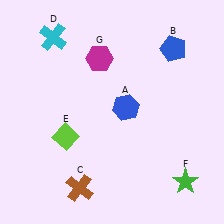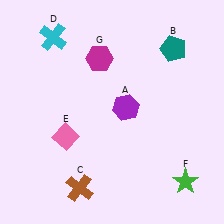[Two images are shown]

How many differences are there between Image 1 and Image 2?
There are 3 differences between the two images.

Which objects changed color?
A changed from blue to purple. B changed from blue to teal. E changed from lime to pink.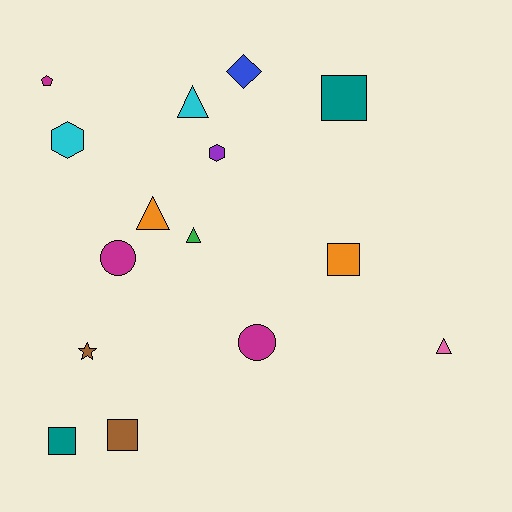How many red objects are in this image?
There are no red objects.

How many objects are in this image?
There are 15 objects.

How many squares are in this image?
There are 4 squares.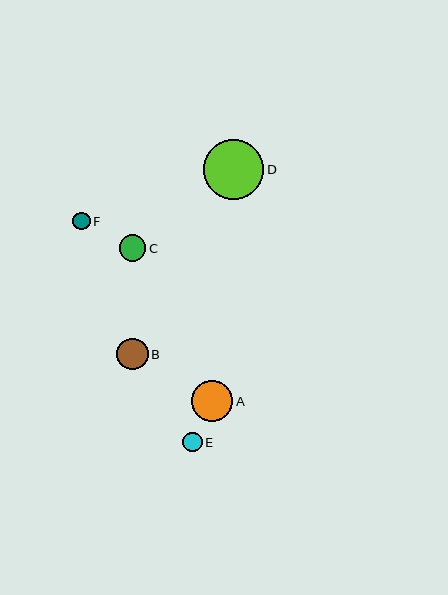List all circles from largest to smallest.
From largest to smallest: D, A, B, C, E, F.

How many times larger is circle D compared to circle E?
Circle D is approximately 3.0 times the size of circle E.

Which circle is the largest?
Circle D is the largest with a size of approximately 60 pixels.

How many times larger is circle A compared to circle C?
Circle A is approximately 1.6 times the size of circle C.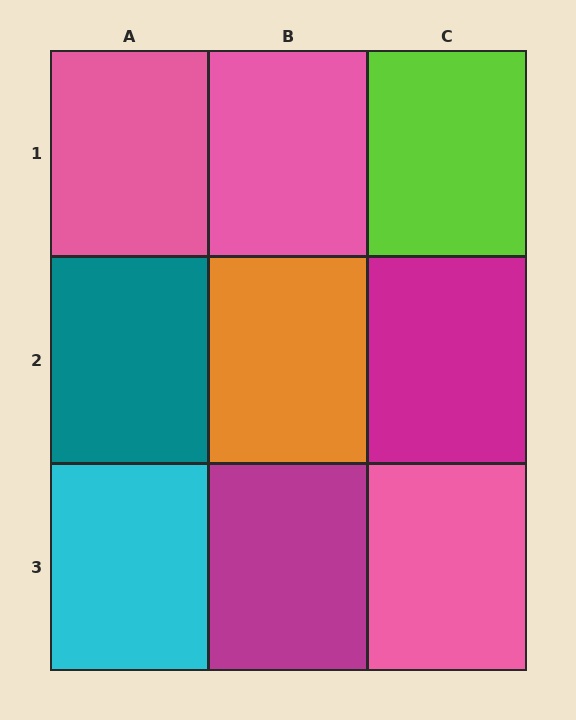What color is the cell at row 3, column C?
Pink.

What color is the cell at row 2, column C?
Magenta.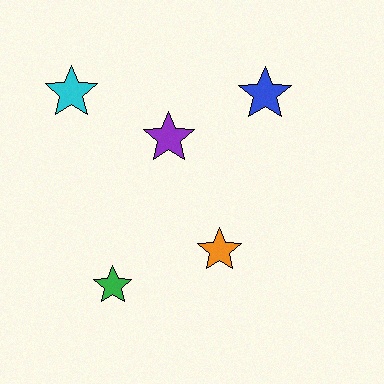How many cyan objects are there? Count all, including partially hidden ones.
There is 1 cyan object.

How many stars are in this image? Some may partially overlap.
There are 5 stars.